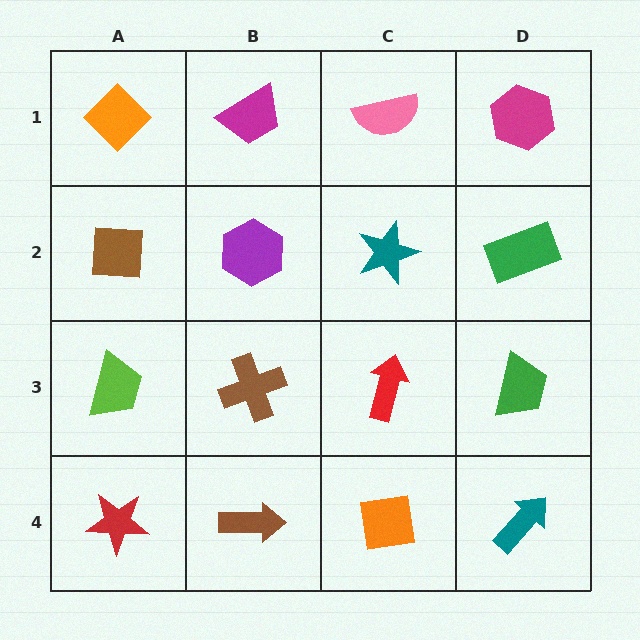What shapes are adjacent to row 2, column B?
A magenta trapezoid (row 1, column B), a brown cross (row 3, column B), a brown square (row 2, column A), a teal star (row 2, column C).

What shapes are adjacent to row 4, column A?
A lime trapezoid (row 3, column A), a brown arrow (row 4, column B).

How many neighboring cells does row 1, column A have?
2.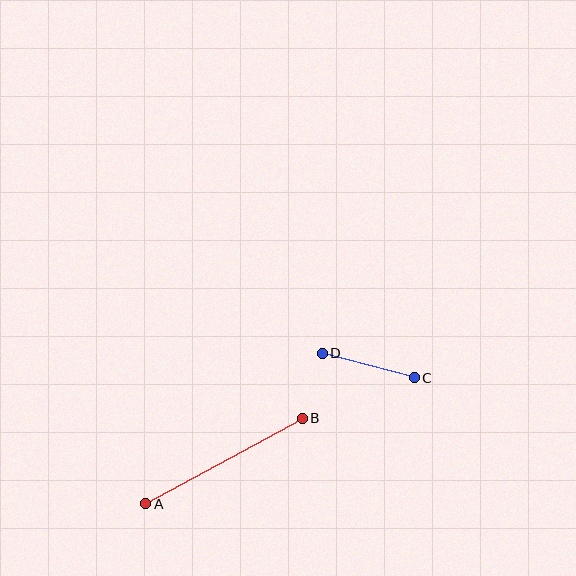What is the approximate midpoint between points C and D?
The midpoint is at approximately (368, 366) pixels.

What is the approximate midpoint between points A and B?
The midpoint is at approximately (224, 461) pixels.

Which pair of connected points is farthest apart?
Points A and B are farthest apart.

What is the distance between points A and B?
The distance is approximately 178 pixels.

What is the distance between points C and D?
The distance is approximately 95 pixels.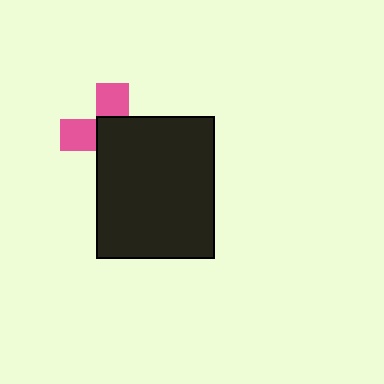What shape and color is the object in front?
The object in front is a black rectangle.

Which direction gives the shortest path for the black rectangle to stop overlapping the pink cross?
Moving toward the lower-right gives the shortest separation.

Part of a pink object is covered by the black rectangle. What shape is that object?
It is a cross.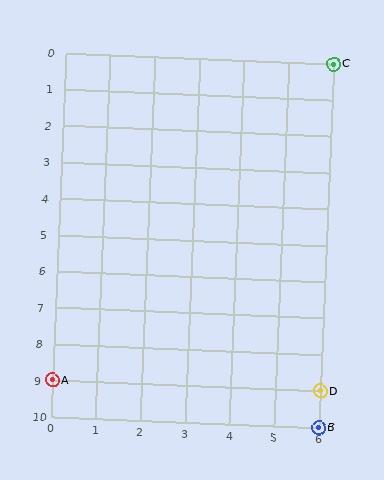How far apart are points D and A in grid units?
Points D and A are 6 columns apart.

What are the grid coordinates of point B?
Point B is at grid coordinates (6, 10).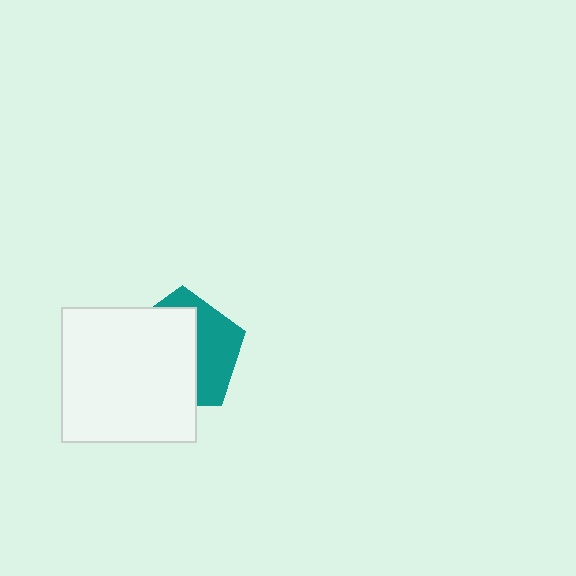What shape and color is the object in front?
The object in front is a white square.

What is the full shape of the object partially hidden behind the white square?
The partially hidden object is a teal pentagon.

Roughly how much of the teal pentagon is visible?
A small part of it is visible (roughly 39%).